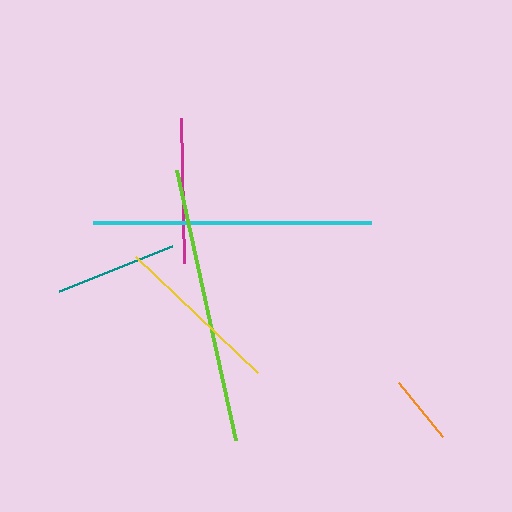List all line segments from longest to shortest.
From longest to shortest: cyan, lime, yellow, magenta, teal, orange.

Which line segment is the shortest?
The orange line is the shortest at approximately 69 pixels.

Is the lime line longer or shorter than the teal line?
The lime line is longer than the teal line.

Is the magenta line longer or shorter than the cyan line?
The cyan line is longer than the magenta line.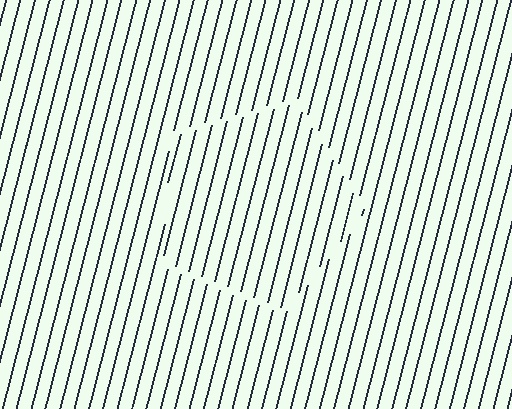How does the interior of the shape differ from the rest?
The interior of the shape contains the same grating, shifted by half a period — the contour is defined by the phase discontinuity where line-ends from the inner and outer gratings abut.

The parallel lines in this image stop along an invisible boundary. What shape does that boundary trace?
An illusory pentagon. The interior of the shape contains the same grating, shifted by half a period — the contour is defined by the phase discontinuity where line-ends from the inner and outer gratings abut.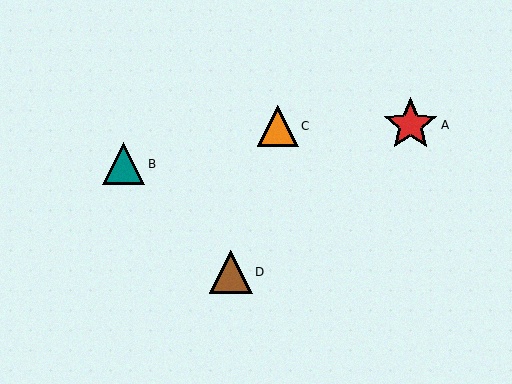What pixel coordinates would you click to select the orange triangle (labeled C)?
Click at (278, 126) to select the orange triangle C.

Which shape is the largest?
The red star (labeled A) is the largest.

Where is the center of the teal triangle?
The center of the teal triangle is at (124, 164).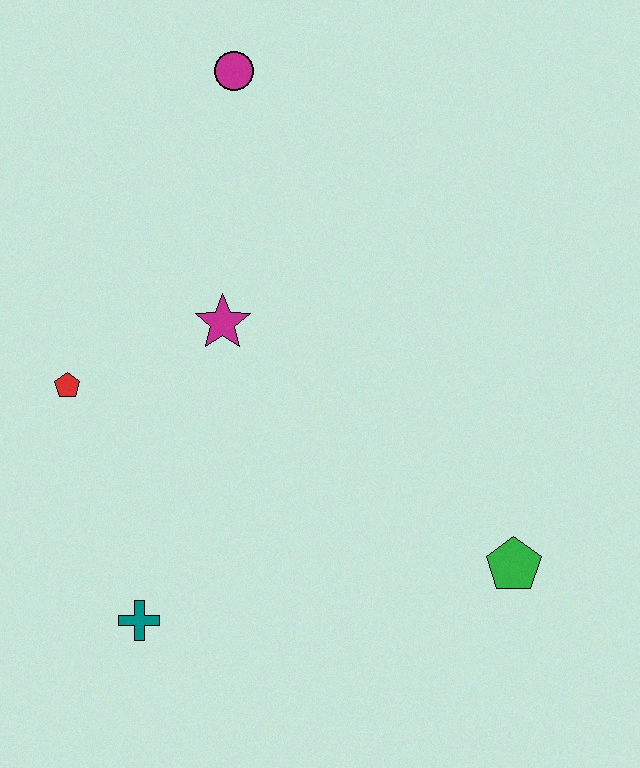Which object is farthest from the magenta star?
The green pentagon is farthest from the magenta star.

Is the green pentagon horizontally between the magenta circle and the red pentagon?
No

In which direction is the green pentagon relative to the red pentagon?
The green pentagon is to the right of the red pentagon.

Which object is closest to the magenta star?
The red pentagon is closest to the magenta star.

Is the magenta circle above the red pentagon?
Yes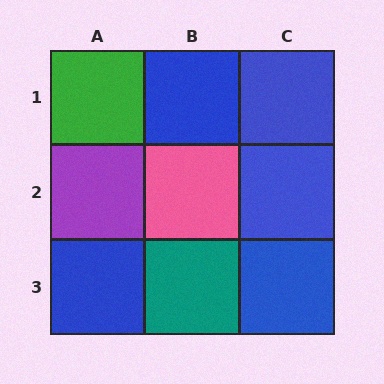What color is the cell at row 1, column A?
Green.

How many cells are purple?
1 cell is purple.